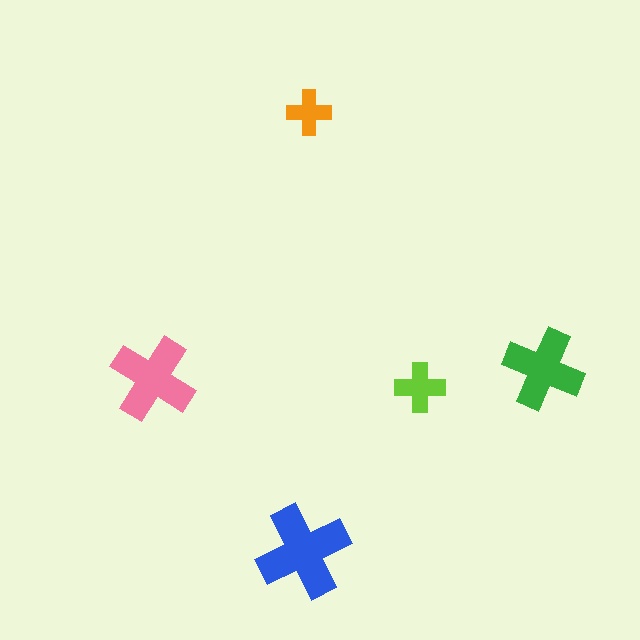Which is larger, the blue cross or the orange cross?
The blue one.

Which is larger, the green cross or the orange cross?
The green one.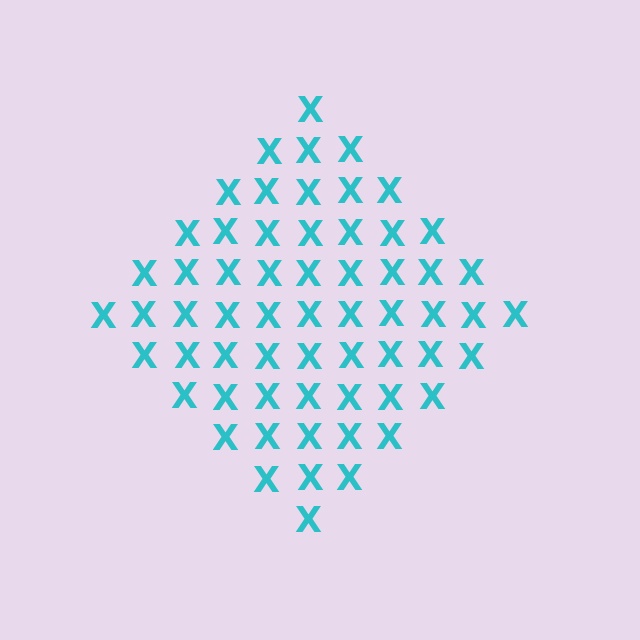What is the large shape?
The large shape is a diamond.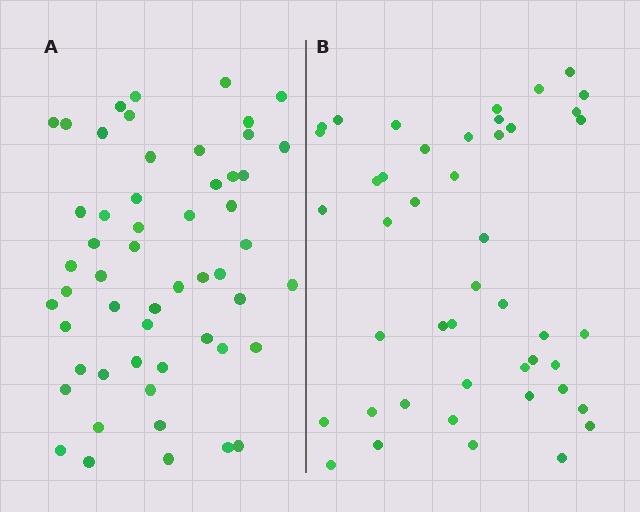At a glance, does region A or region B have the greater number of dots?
Region A (the left region) has more dots.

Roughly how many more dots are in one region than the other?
Region A has roughly 8 or so more dots than region B.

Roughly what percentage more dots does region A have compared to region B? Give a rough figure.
About 20% more.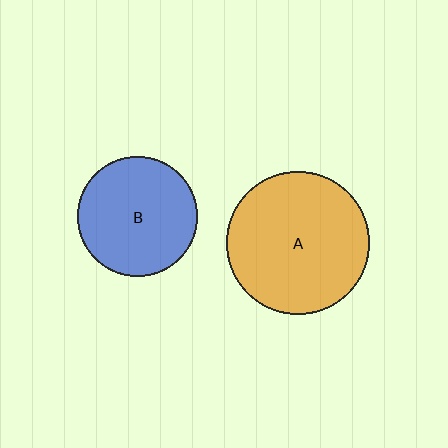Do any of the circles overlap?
No, none of the circles overlap.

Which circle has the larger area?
Circle A (orange).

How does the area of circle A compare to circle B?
Approximately 1.4 times.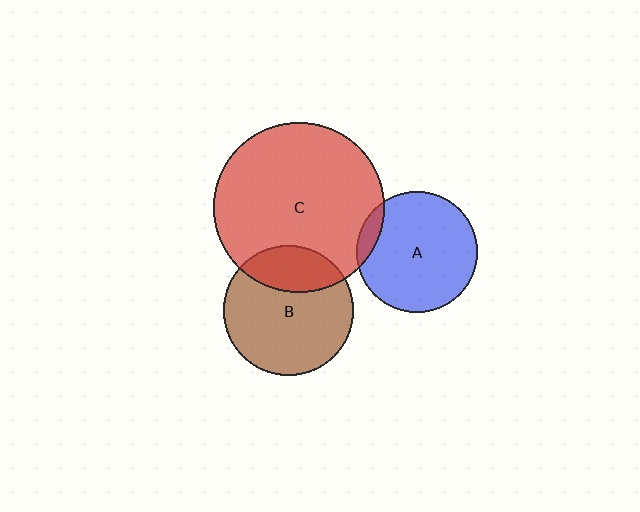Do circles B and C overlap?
Yes.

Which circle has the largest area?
Circle C (red).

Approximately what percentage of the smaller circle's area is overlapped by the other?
Approximately 25%.